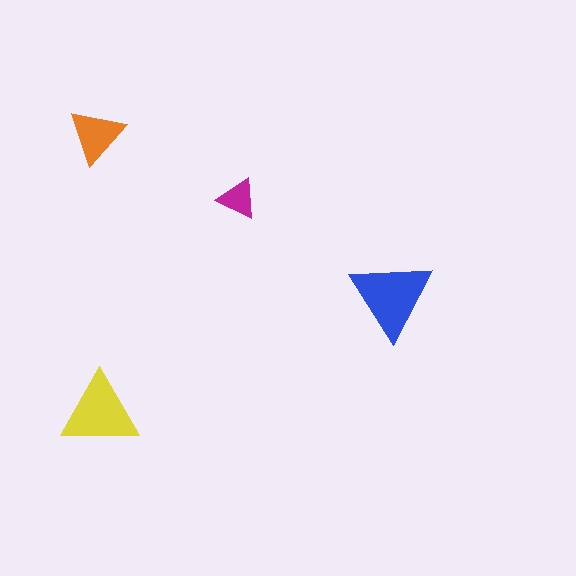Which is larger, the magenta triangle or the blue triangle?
The blue one.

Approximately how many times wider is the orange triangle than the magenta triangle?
About 1.5 times wider.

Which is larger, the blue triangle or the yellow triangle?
The blue one.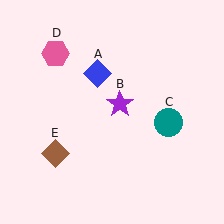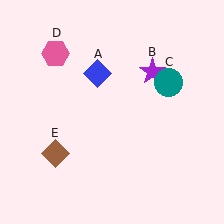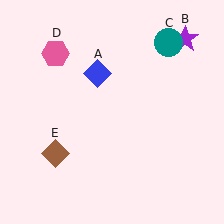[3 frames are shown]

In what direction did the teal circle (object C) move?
The teal circle (object C) moved up.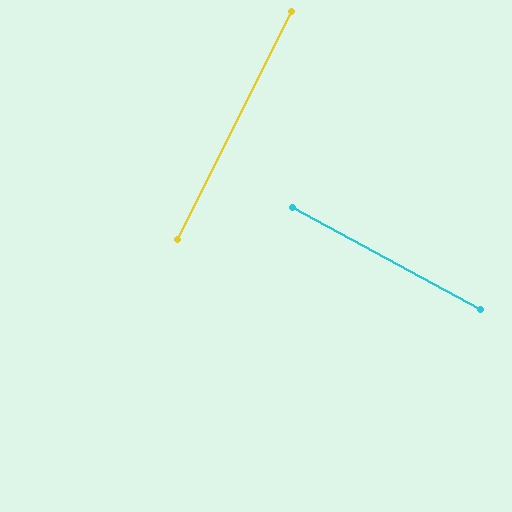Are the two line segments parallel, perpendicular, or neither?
Perpendicular — they meet at approximately 88°.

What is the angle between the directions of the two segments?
Approximately 88 degrees.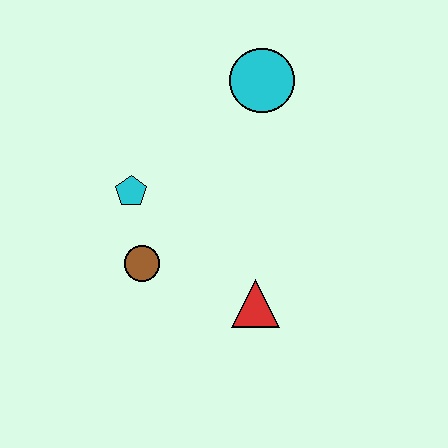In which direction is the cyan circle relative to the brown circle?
The cyan circle is above the brown circle.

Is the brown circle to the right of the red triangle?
No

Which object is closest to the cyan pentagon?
The brown circle is closest to the cyan pentagon.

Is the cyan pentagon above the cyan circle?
No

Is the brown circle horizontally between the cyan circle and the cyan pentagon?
Yes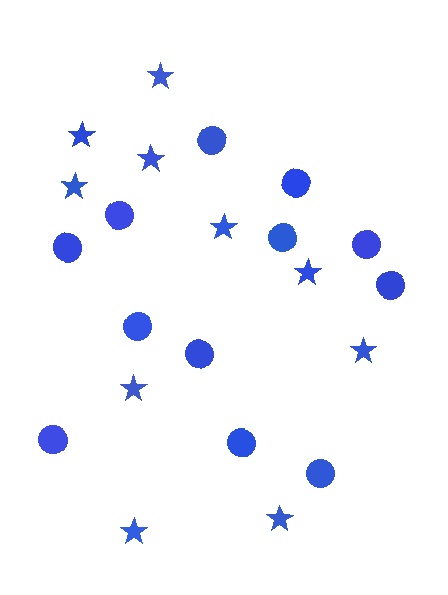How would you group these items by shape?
There are 2 groups: one group of circles (12) and one group of stars (10).